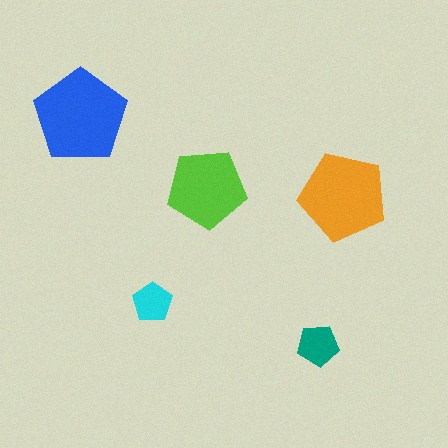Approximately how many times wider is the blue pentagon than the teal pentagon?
About 2 times wider.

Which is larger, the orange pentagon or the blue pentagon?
The blue one.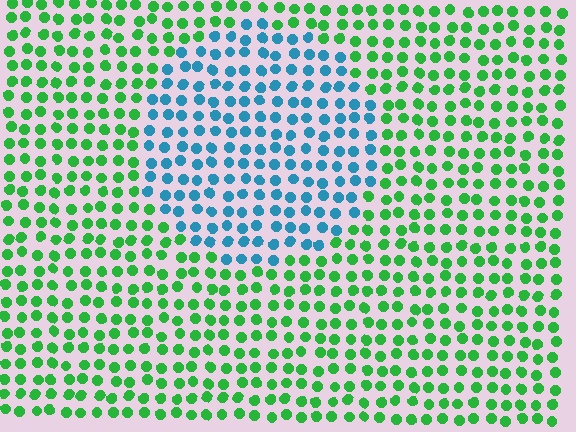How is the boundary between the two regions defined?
The boundary is defined purely by a slight shift in hue (about 67 degrees). Spacing, size, and orientation are identical on both sides.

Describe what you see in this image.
The image is filled with small green elements in a uniform arrangement. A circle-shaped region is visible where the elements are tinted to a slightly different hue, forming a subtle color boundary.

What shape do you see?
I see a circle.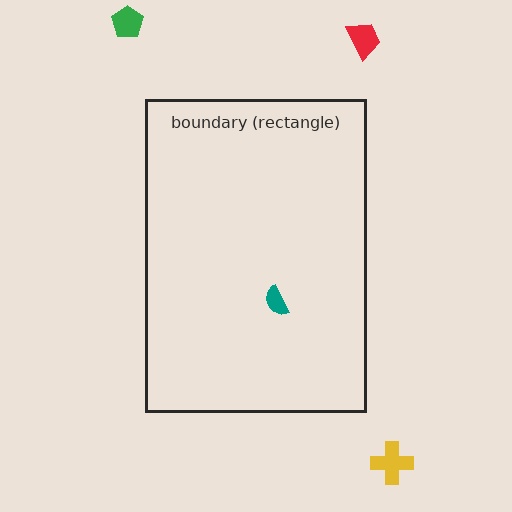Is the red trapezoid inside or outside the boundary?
Outside.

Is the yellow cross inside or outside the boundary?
Outside.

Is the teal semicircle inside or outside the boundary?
Inside.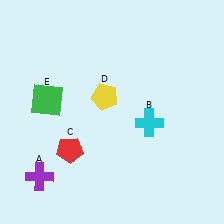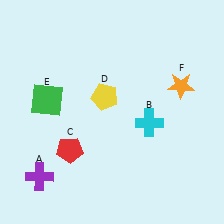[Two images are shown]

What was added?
An orange star (F) was added in Image 2.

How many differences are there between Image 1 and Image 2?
There is 1 difference between the two images.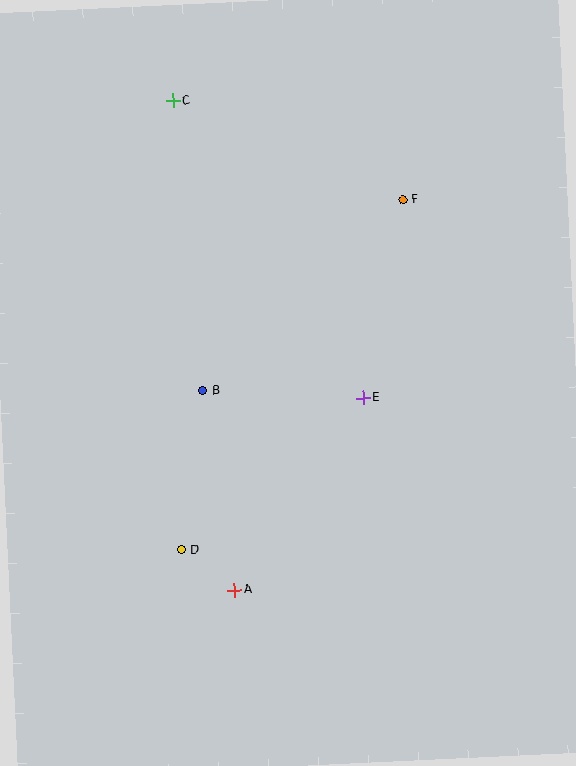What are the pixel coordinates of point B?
Point B is at (203, 391).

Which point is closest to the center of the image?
Point E at (363, 398) is closest to the center.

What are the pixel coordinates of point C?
Point C is at (173, 101).